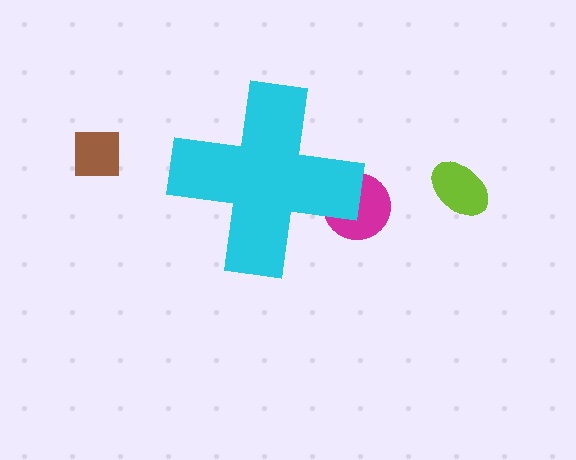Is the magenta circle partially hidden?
Yes, the magenta circle is partially hidden behind the cyan cross.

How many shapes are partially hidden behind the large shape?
1 shape is partially hidden.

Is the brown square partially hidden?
No, the brown square is fully visible.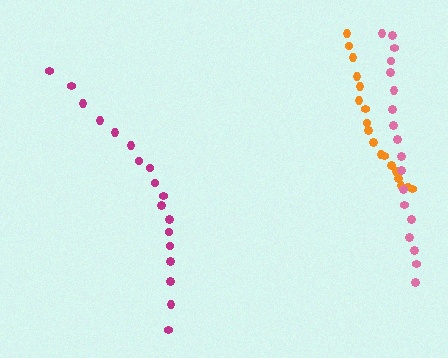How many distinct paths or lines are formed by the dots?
There are 3 distinct paths.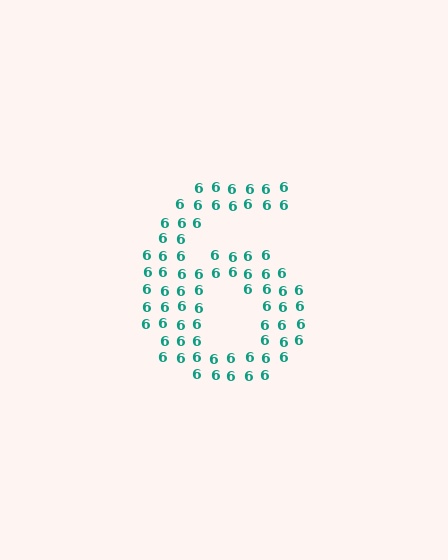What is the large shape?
The large shape is the digit 6.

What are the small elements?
The small elements are digit 6's.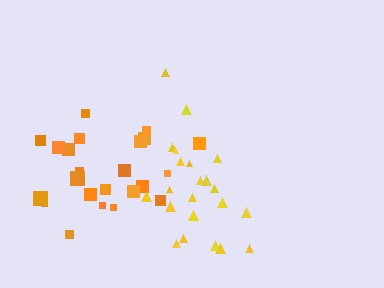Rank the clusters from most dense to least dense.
orange, yellow.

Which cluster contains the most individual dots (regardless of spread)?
Orange (23).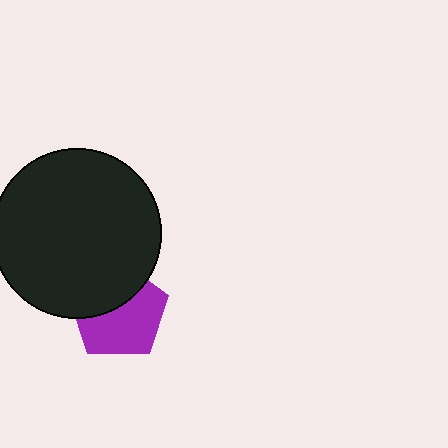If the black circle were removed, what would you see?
You would see the complete purple pentagon.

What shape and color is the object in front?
The object in front is a black circle.